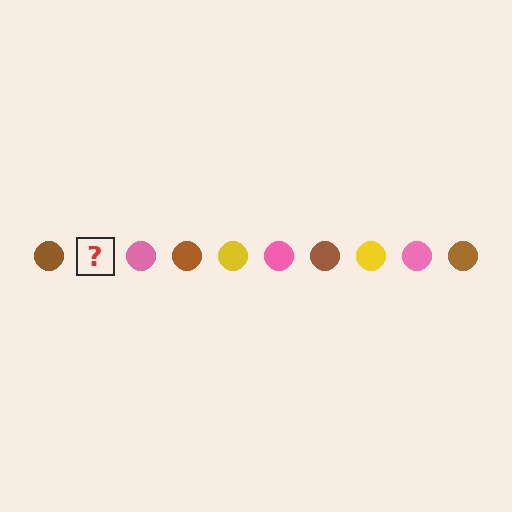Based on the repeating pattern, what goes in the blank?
The blank should be a yellow circle.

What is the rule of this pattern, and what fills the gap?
The rule is that the pattern cycles through brown, yellow, pink circles. The gap should be filled with a yellow circle.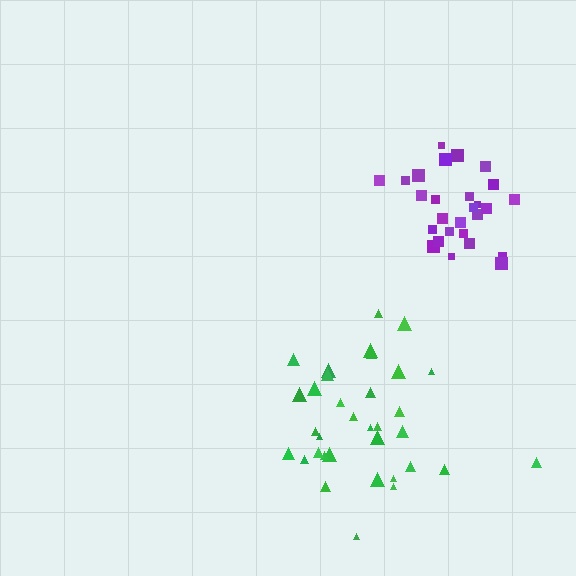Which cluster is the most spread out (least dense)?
Green.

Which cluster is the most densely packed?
Purple.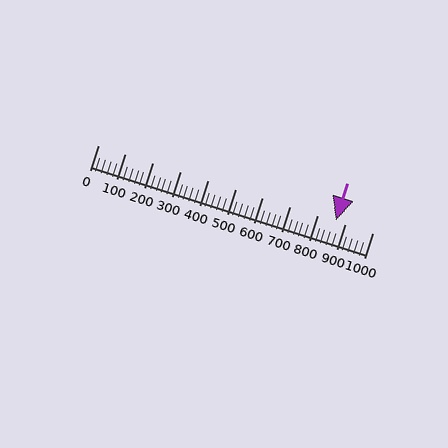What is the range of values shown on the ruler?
The ruler shows values from 0 to 1000.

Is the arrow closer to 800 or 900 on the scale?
The arrow is closer to 900.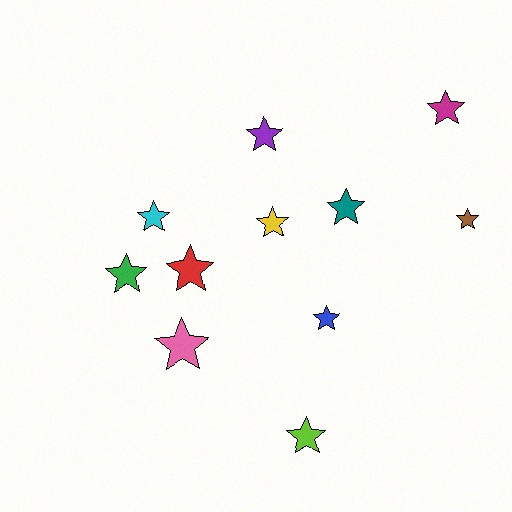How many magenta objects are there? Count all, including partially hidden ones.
There is 1 magenta object.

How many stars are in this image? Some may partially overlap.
There are 11 stars.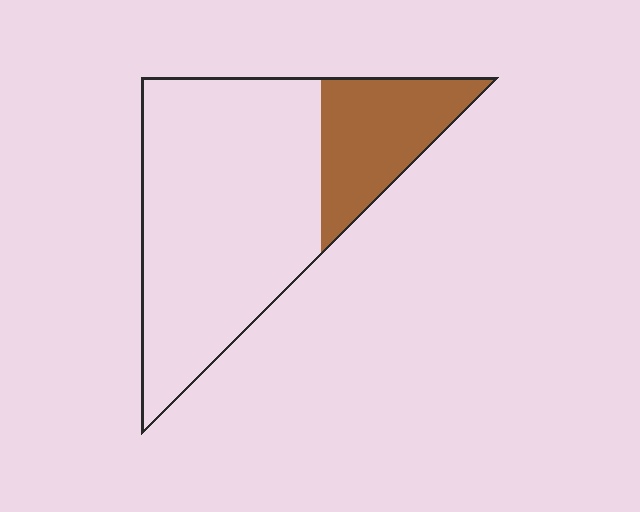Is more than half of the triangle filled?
No.